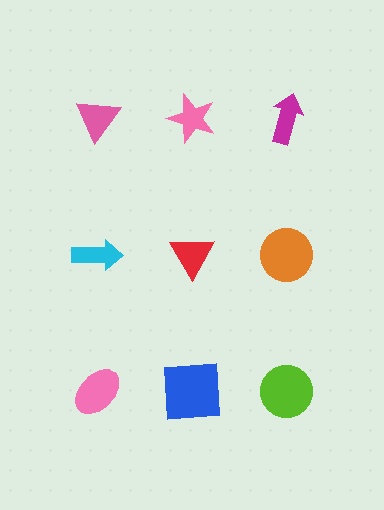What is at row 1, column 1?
A pink triangle.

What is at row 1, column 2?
A pink star.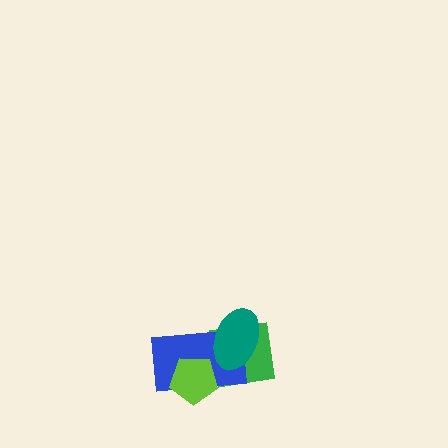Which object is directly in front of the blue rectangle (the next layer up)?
The lime pentagon is directly in front of the blue rectangle.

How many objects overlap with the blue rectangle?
3 objects overlap with the blue rectangle.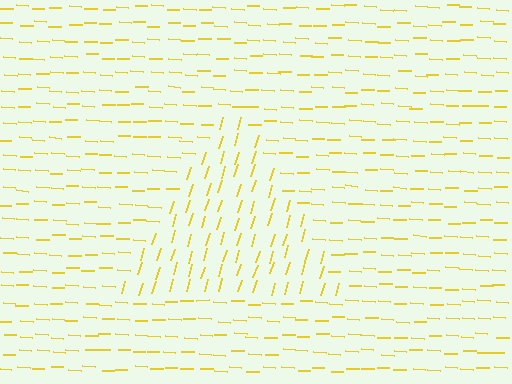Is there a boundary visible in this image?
Yes, there is a texture boundary formed by a change in line orientation.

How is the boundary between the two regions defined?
The boundary is defined purely by a change in line orientation (approximately 76 degrees difference). All lines are the same color and thickness.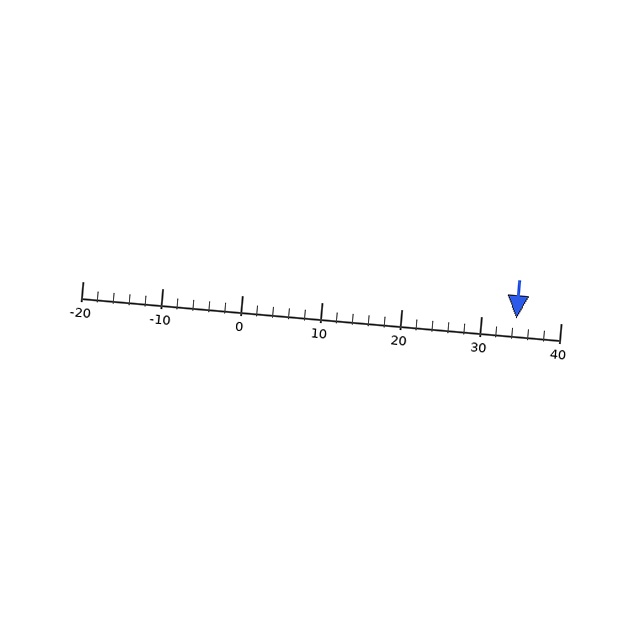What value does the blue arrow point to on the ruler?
The blue arrow points to approximately 34.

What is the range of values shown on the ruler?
The ruler shows values from -20 to 40.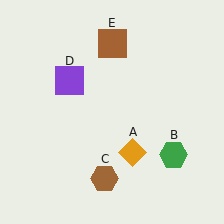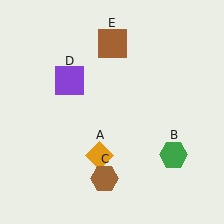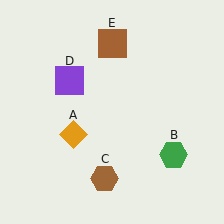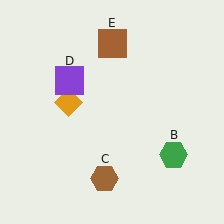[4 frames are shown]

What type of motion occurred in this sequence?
The orange diamond (object A) rotated clockwise around the center of the scene.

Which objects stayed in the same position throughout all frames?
Green hexagon (object B) and brown hexagon (object C) and purple square (object D) and brown square (object E) remained stationary.